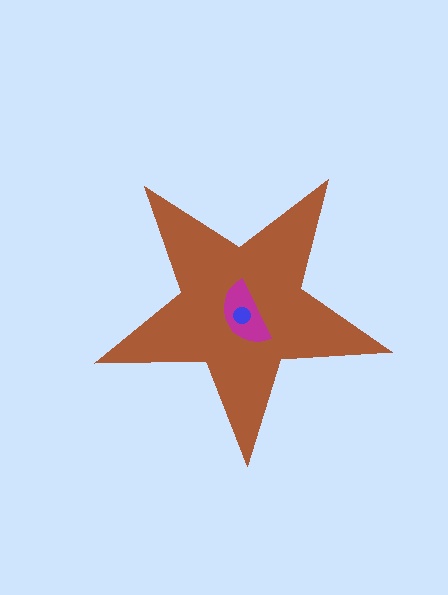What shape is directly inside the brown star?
The magenta semicircle.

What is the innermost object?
The blue circle.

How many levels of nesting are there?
3.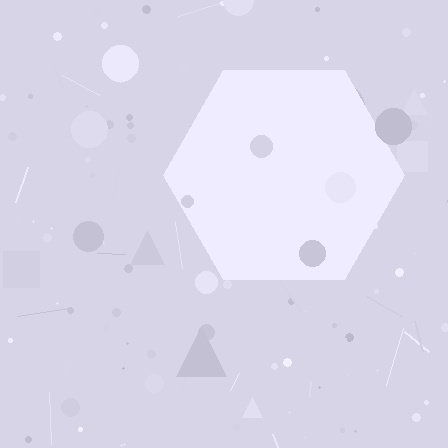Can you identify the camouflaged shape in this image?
The camouflaged shape is a hexagon.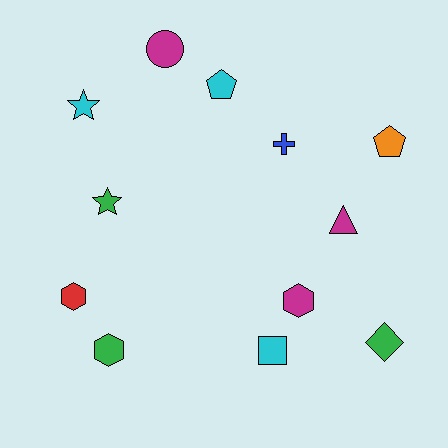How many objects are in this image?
There are 12 objects.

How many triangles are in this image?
There is 1 triangle.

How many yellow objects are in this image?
There are no yellow objects.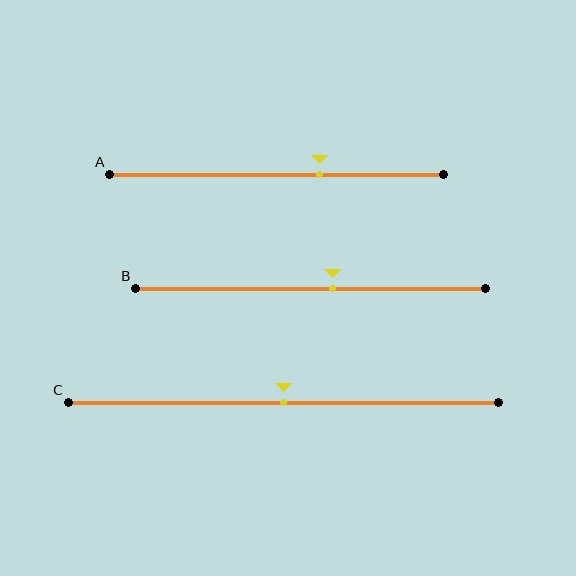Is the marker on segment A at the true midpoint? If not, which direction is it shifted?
No, the marker on segment A is shifted to the right by about 13% of the segment length.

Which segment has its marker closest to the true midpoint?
Segment C has its marker closest to the true midpoint.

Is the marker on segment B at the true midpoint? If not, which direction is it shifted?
No, the marker on segment B is shifted to the right by about 6% of the segment length.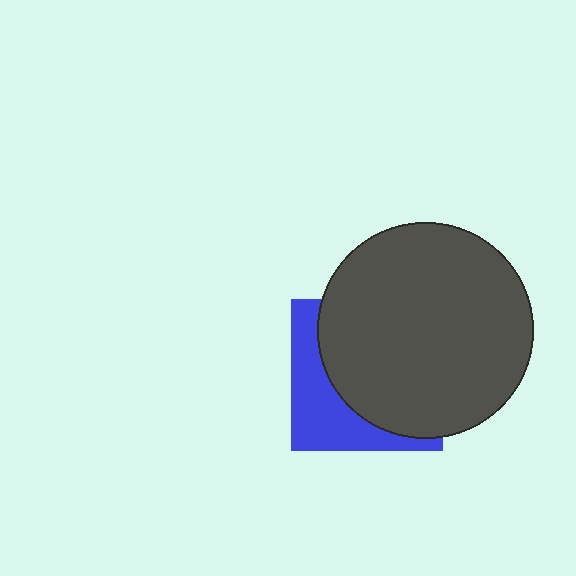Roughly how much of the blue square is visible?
A small part of it is visible (roughly 35%).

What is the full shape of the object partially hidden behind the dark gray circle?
The partially hidden object is a blue square.